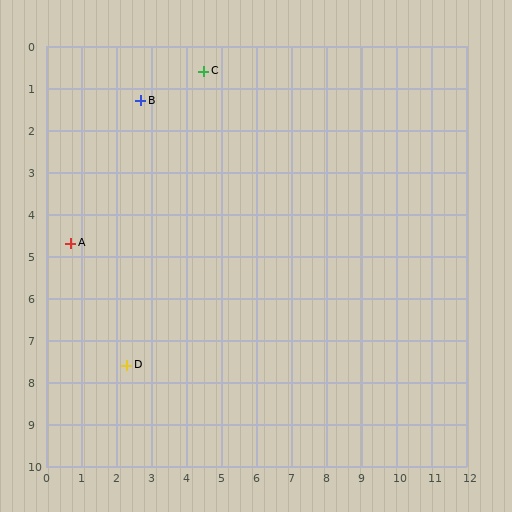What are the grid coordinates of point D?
Point D is at approximately (2.3, 7.6).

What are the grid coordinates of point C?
Point C is at approximately (4.5, 0.6).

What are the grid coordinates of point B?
Point B is at approximately (2.7, 1.3).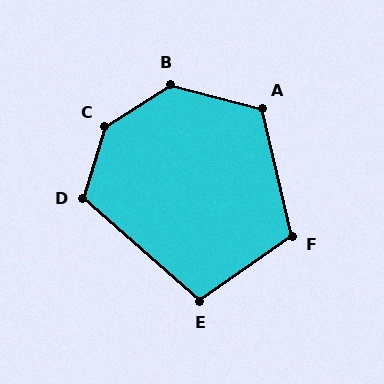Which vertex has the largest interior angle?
C, at approximately 139 degrees.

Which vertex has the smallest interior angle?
E, at approximately 104 degrees.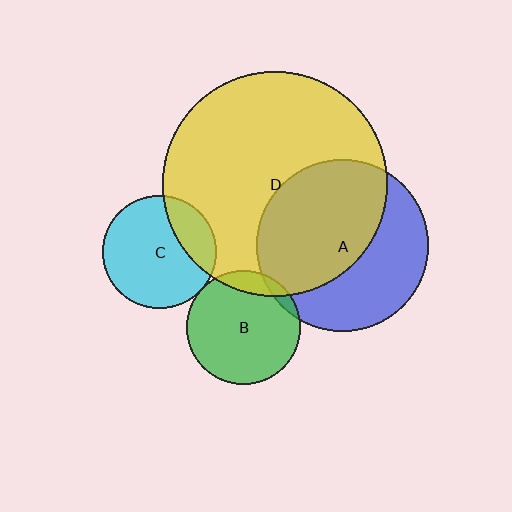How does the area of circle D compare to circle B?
Approximately 3.9 times.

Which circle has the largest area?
Circle D (yellow).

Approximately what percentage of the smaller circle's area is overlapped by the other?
Approximately 25%.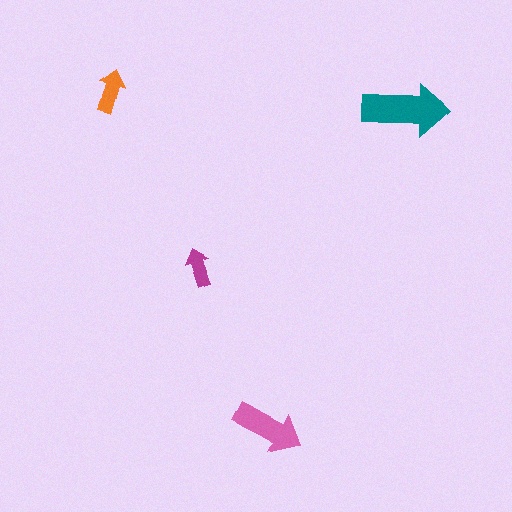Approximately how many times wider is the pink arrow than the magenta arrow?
About 2 times wider.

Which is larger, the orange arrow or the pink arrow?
The pink one.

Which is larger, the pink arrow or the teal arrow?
The teal one.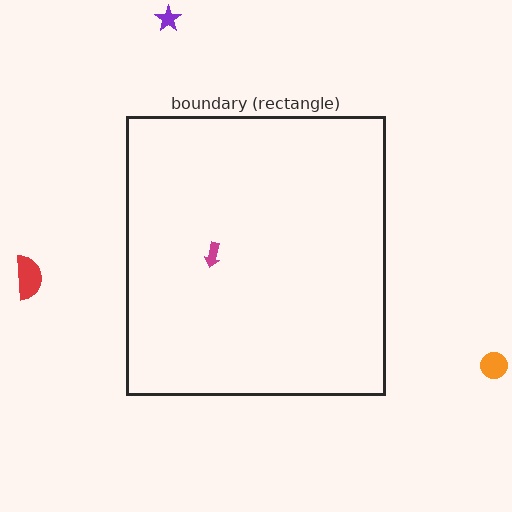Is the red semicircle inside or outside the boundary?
Outside.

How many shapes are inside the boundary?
1 inside, 3 outside.